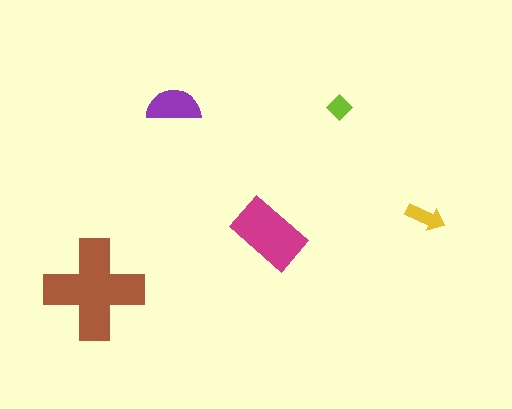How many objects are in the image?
There are 5 objects in the image.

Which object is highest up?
The purple semicircle is topmost.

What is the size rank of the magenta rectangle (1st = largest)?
2nd.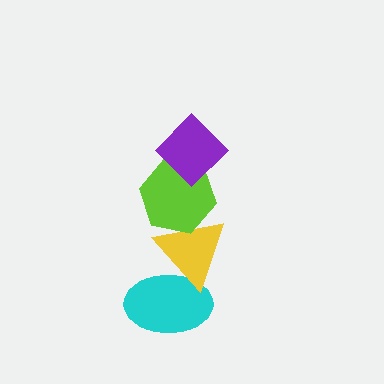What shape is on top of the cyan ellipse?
The yellow triangle is on top of the cyan ellipse.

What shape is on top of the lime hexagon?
The purple diamond is on top of the lime hexagon.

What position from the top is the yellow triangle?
The yellow triangle is 3rd from the top.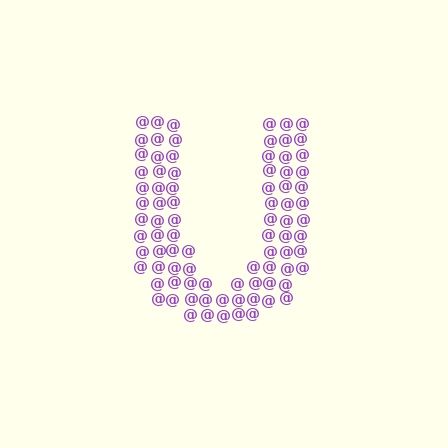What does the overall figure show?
The overall figure shows the letter U.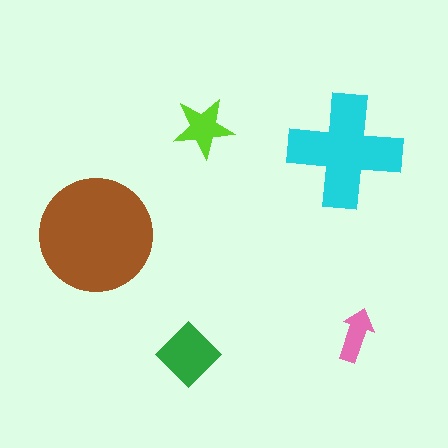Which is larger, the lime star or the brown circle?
The brown circle.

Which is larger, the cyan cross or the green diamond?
The cyan cross.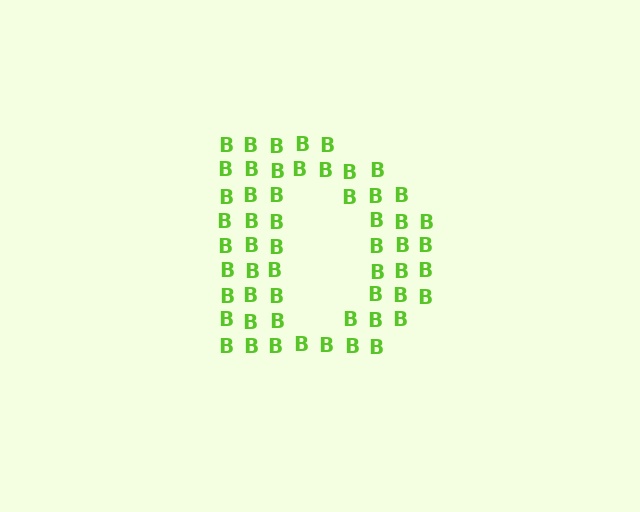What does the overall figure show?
The overall figure shows the letter D.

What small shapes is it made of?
It is made of small letter B's.